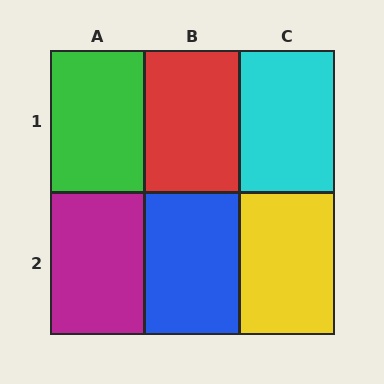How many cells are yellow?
1 cell is yellow.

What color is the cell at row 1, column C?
Cyan.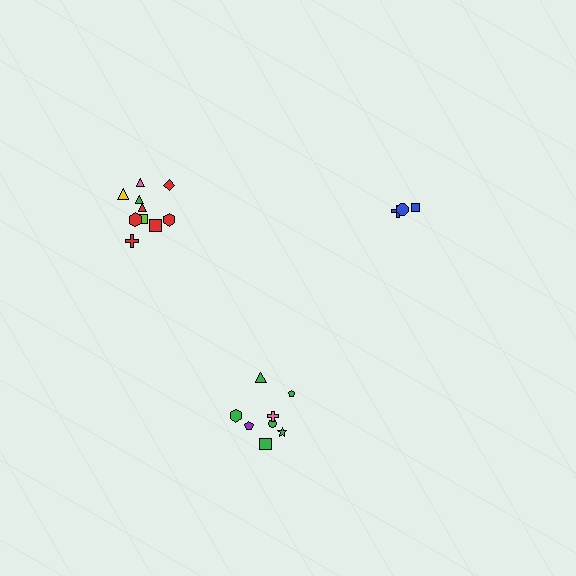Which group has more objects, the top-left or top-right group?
The top-left group.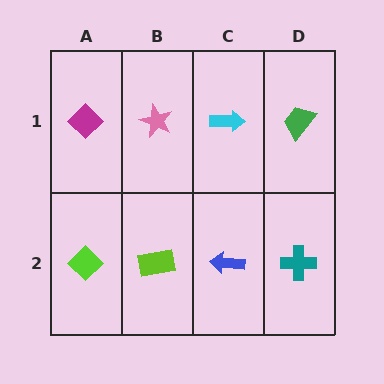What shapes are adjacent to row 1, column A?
A lime diamond (row 2, column A), a pink star (row 1, column B).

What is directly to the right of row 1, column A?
A pink star.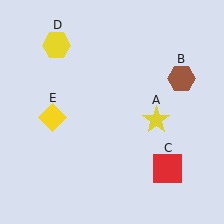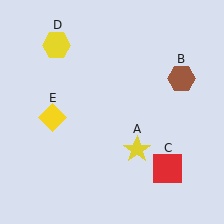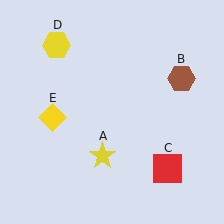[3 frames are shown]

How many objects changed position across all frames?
1 object changed position: yellow star (object A).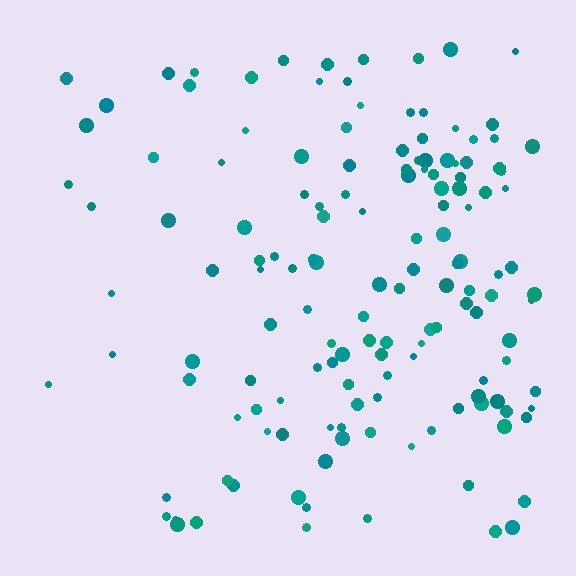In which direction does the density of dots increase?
From left to right, with the right side densest.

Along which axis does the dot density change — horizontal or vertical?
Horizontal.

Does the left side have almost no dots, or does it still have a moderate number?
Still a moderate number, just noticeably fewer than the right.